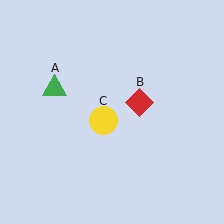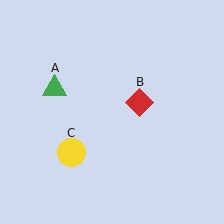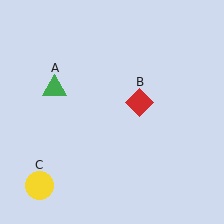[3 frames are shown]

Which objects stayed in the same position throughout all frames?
Green triangle (object A) and red diamond (object B) remained stationary.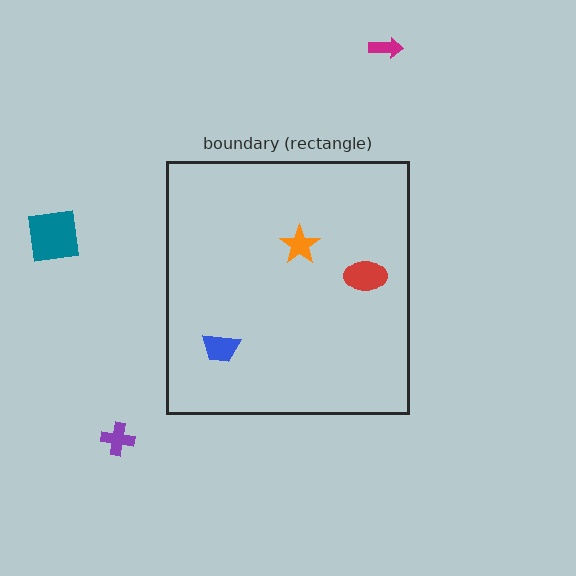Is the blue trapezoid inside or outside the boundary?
Inside.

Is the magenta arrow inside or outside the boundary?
Outside.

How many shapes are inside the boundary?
3 inside, 3 outside.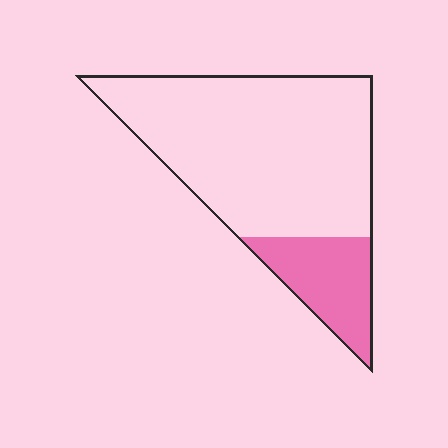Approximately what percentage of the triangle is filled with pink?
Approximately 20%.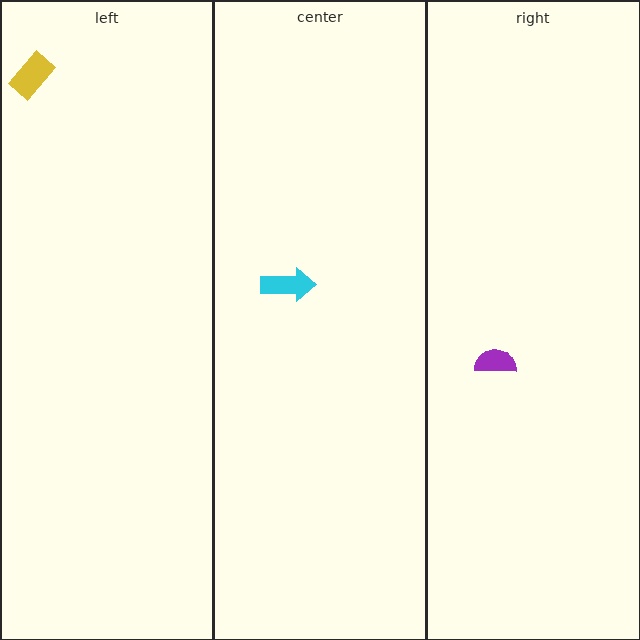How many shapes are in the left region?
1.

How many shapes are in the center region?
1.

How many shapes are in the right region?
1.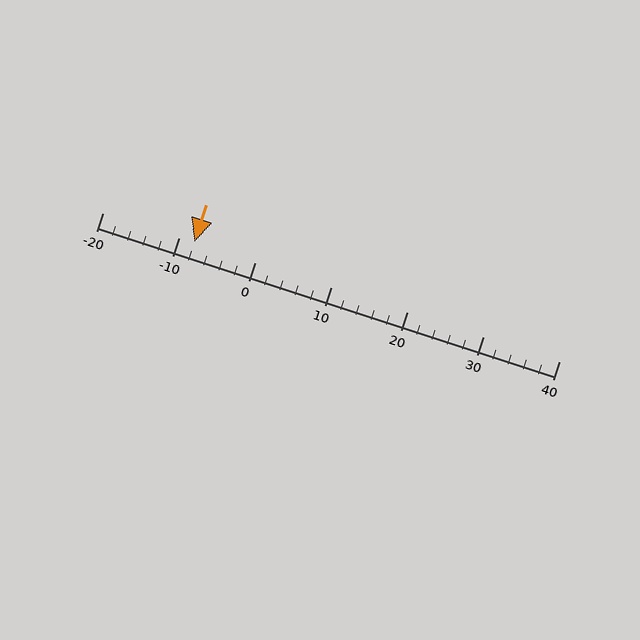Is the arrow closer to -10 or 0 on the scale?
The arrow is closer to -10.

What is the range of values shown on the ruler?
The ruler shows values from -20 to 40.